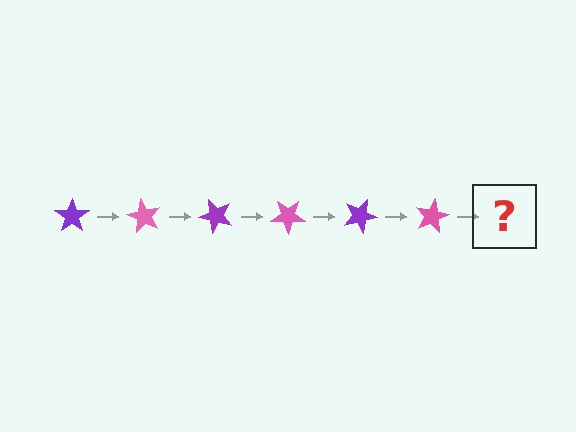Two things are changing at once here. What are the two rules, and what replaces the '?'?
The two rules are that it rotates 60 degrees each step and the color cycles through purple and pink. The '?' should be a purple star, rotated 360 degrees from the start.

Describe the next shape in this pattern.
It should be a purple star, rotated 360 degrees from the start.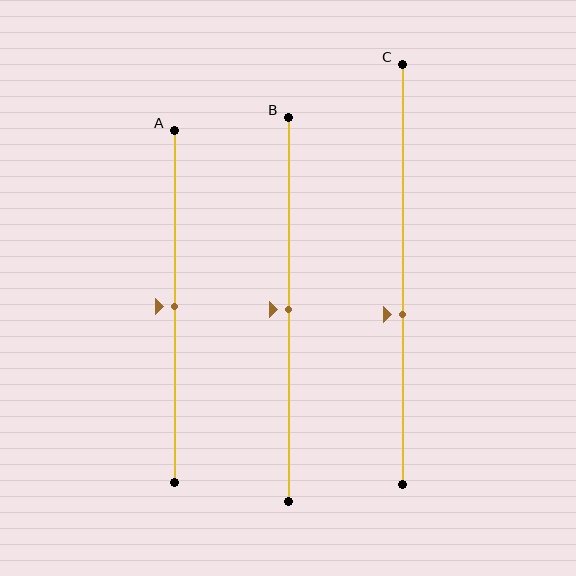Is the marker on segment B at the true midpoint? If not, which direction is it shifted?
Yes, the marker on segment B is at the true midpoint.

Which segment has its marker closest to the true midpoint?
Segment A has its marker closest to the true midpoint.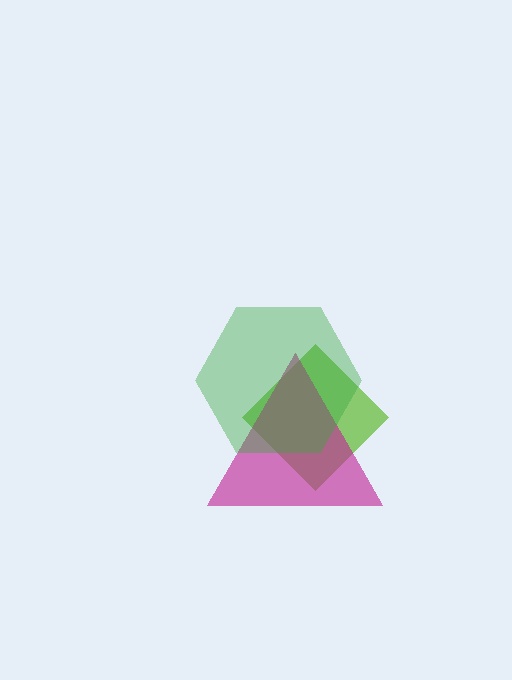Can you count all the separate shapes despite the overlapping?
Yes, there are 3 separate shapes.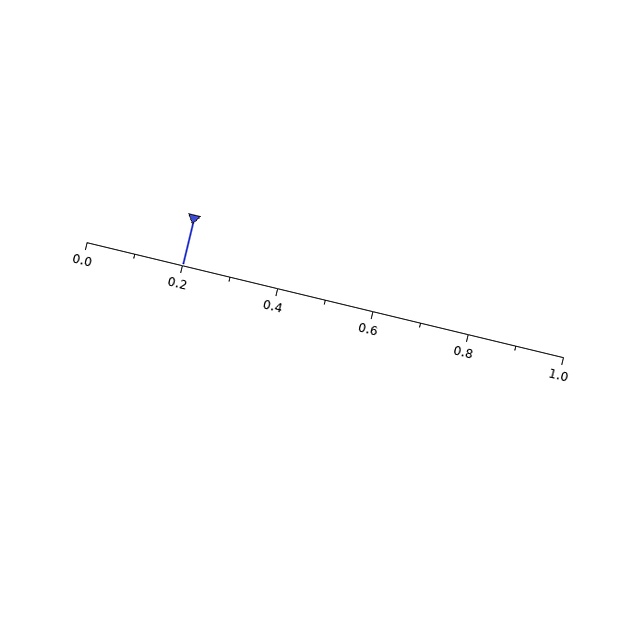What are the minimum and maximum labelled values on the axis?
The axis runs from 0.0 to 1.0.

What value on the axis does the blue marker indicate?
The marker indicates approximately 0.2.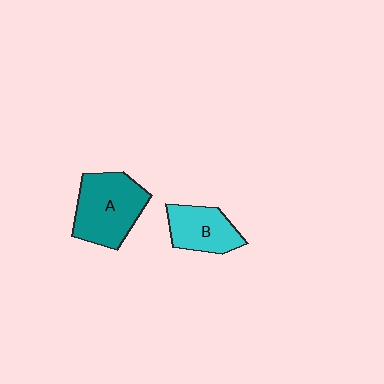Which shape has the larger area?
Shape A (teal).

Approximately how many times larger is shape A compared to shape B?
Approximately 1.5 times.